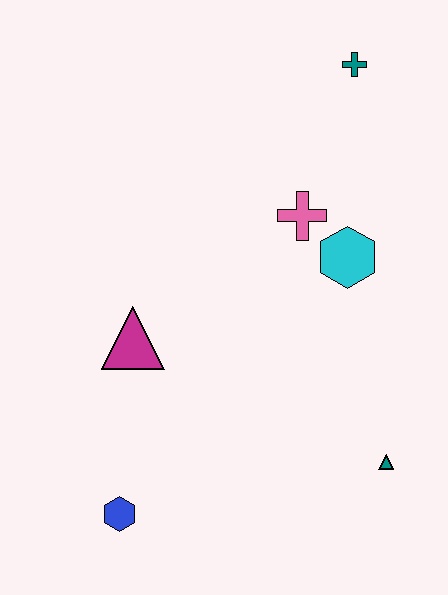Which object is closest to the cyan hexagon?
The pink cross is closest to the cyan hexagon.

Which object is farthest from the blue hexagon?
The teal cross is farthest from the blue hexagon.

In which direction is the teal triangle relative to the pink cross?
The teal triangle is below the pink cross.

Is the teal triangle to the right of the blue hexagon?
Yes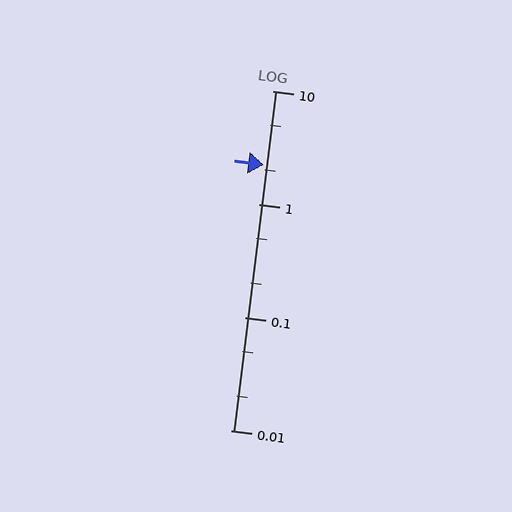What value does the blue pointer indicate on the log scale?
The pointer indicates approximately 2.2.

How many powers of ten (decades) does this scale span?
The scale spans 3 decades, from 0.01 to 10.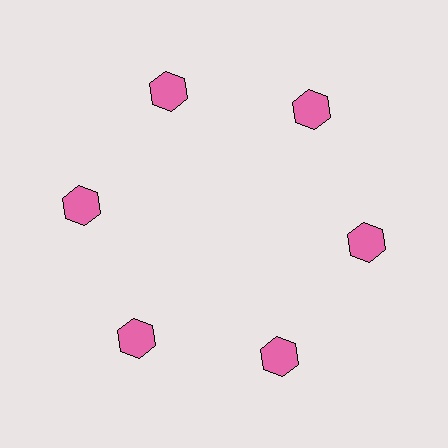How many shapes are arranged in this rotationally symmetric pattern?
There are 6 shapes, arranged in 6 groups of 1.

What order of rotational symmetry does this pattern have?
This pattern has 6-fold rotational symmetry.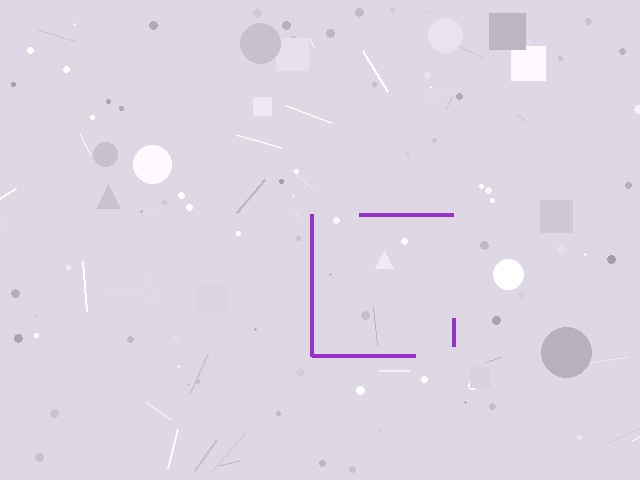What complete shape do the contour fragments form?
The contour fragments form a square.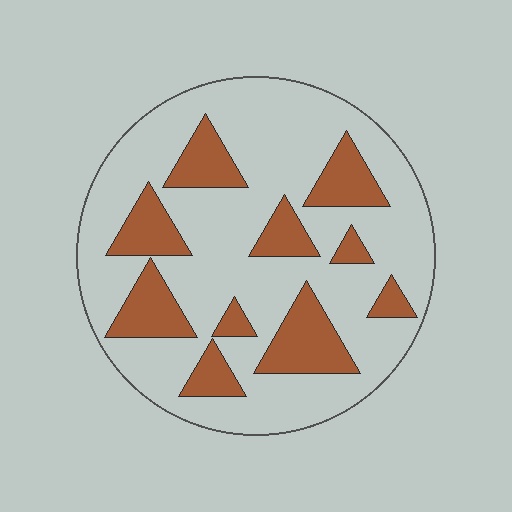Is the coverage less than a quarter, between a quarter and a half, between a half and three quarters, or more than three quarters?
Between a quarter and a half.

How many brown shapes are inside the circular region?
10.